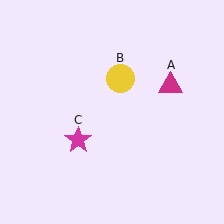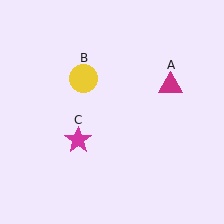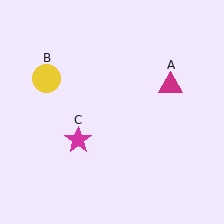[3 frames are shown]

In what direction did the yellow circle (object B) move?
The yellow circle (object B) moved left.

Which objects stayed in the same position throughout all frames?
Magenta triangle (object A) and magenta star (object C) remained stationary.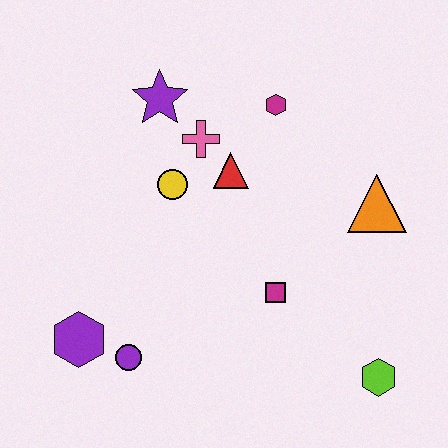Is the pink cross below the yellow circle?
No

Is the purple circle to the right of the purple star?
No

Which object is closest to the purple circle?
The purple hexagon is closest to the purple circle.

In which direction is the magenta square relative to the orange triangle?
The magenta square is to the left of the orange triangle.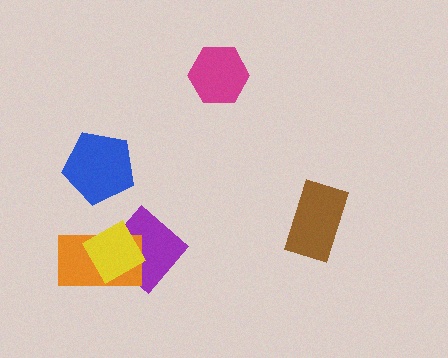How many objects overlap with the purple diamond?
2 objects overlap with the purple diamond.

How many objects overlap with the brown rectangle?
0 objects overlap with the brown rectangle.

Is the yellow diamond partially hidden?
No, no other shape covers it.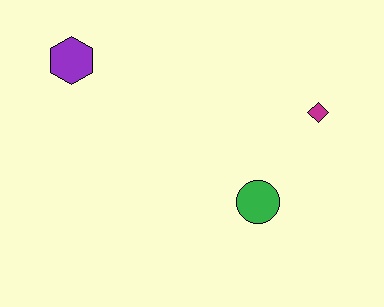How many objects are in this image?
There are 3 objects.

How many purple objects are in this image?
There is 1 purple object.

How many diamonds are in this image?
There is 1 diamond.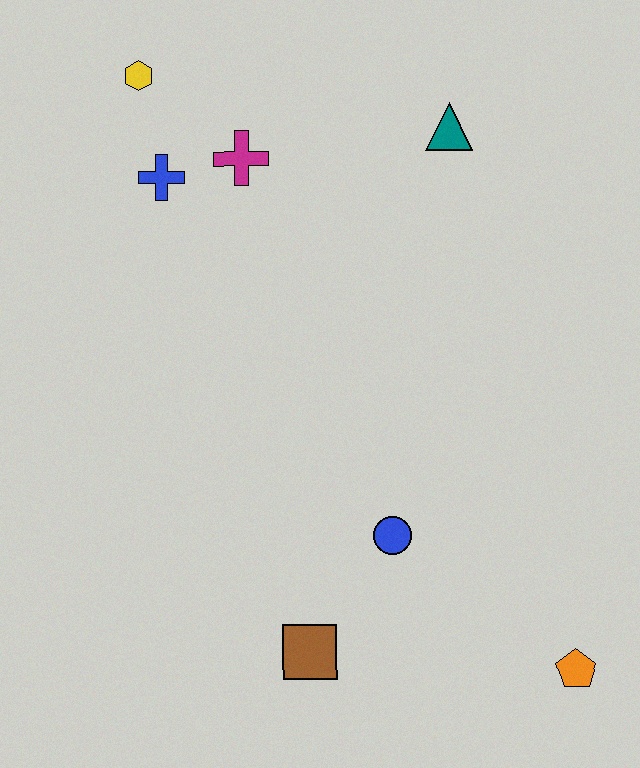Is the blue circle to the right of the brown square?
Yes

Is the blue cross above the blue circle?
Yes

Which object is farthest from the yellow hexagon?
The orange pentagon is farthest from the yellow hexagon.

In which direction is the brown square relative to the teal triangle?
The brown square is below the teal triangle.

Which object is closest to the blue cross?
The magenta cross is closest to the blue cross.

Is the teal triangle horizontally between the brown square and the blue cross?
No